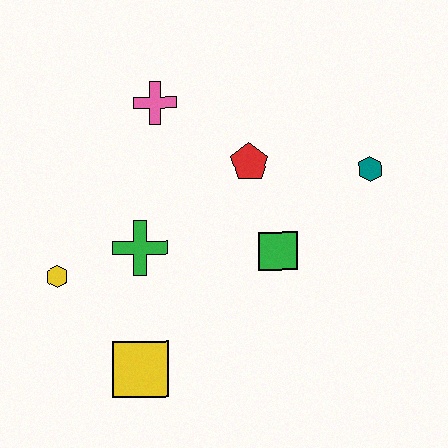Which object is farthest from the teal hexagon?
The yellow hexagon is farthest from the teal hexagon.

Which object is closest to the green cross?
The yellow hexagon is closest to the green cross.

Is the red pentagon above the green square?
Yes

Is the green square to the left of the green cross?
No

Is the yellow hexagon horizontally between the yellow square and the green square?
No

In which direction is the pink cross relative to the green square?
The pink cross is above the green square.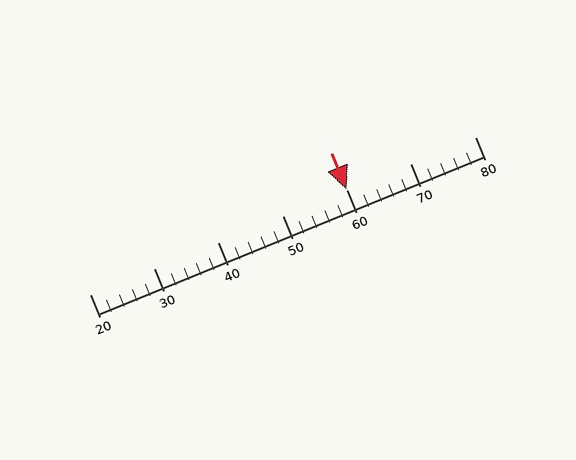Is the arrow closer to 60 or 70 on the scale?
The arrow is closer to 60.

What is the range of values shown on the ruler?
The ruler shows values from 20 to 80.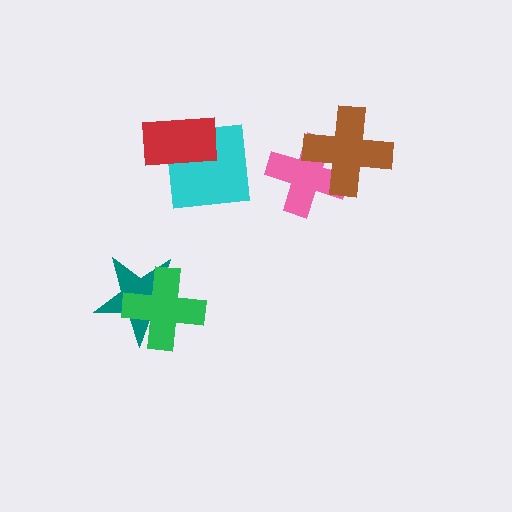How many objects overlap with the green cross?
1 object overlaps with the green cross.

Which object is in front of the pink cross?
The brown cross is in front of the pink cross.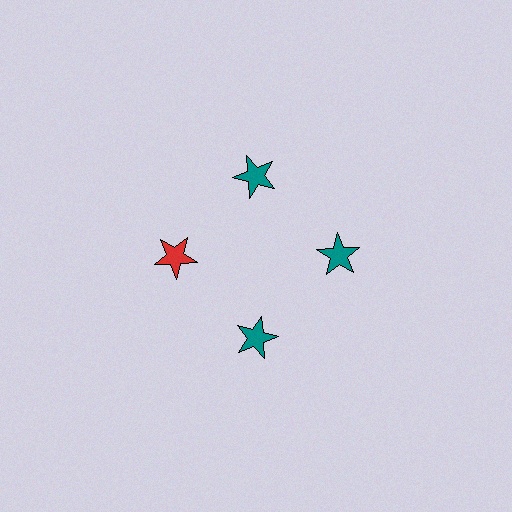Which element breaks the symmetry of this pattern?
The red star at roughly the 9 o'clock position breaks the symmetry. All other shapes are teal stars.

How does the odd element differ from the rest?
It has a different color: red instead of teal.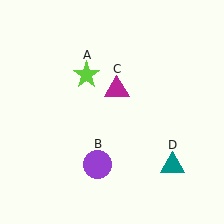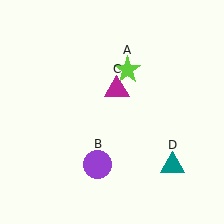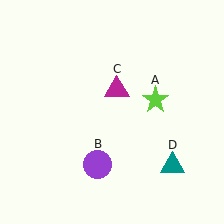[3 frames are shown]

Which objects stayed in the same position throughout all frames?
Purple circle (object B) and magenta triangle (object C) and teal triangle (object D) remained stationary.